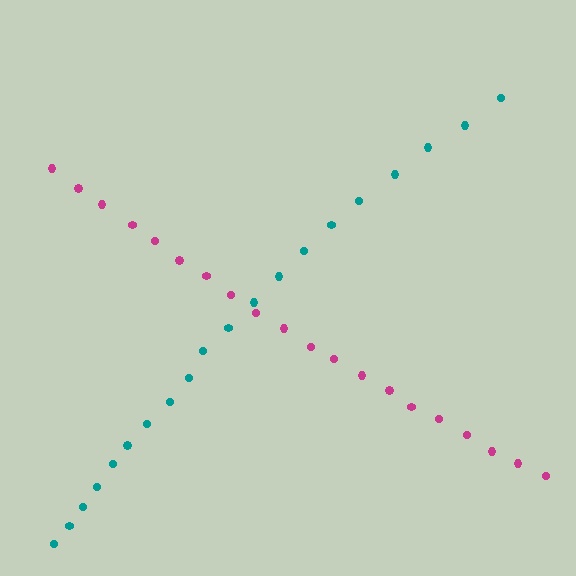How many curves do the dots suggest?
There are 2 distinct paths.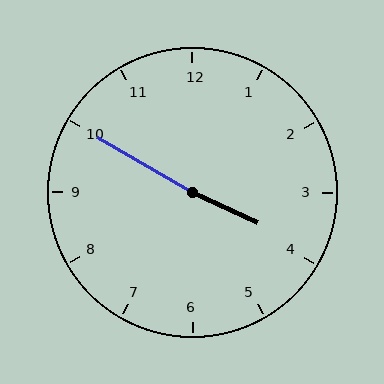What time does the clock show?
3:50.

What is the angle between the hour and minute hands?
Approximately 175 degrees.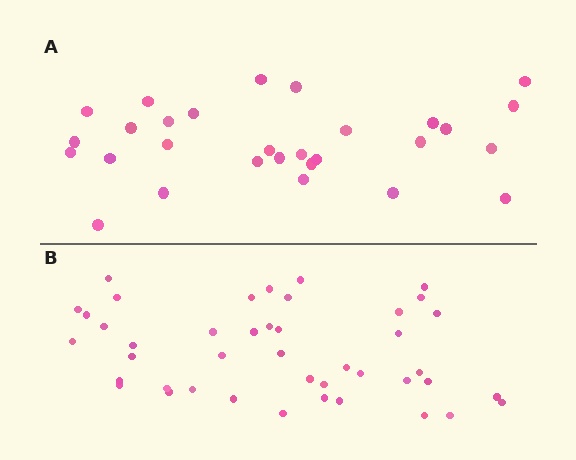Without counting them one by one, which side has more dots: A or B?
Region B (the bottom region) has more dots.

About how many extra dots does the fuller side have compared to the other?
Region B has approximately 15 more dots than region A.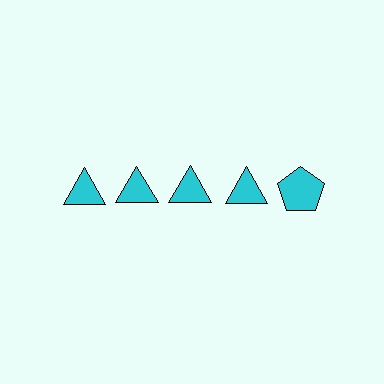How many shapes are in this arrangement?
There are 5 shapes arranged in a grid pattern.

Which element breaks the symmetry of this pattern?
The cyan pentagon in the top row, rightmost column breaks the symmetry. All other shapes are cyan triangles.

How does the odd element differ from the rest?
It has a different shape: pentagon instead of triangle.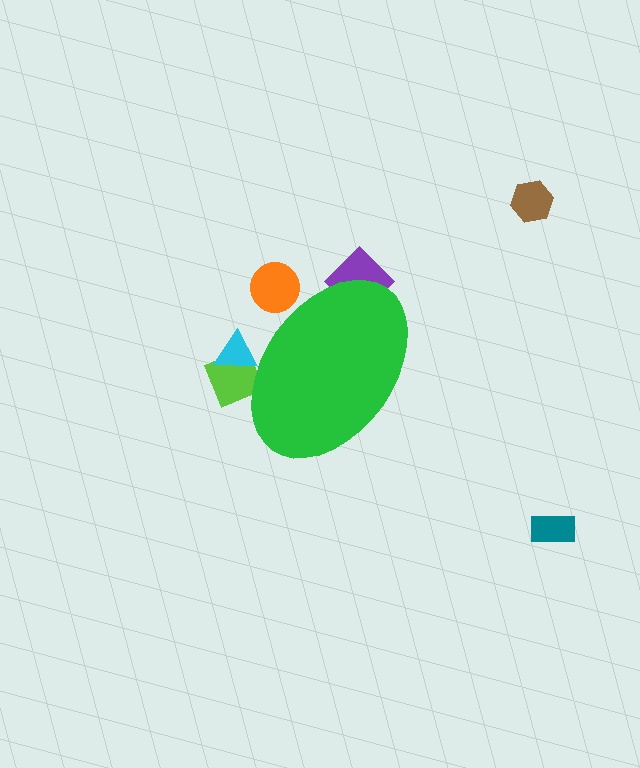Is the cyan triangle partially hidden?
Yes, the cyan triangle is partially hidden behind the green ellipse.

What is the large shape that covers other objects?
A green ellipse.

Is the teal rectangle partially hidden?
No, the teal rectangle is fully visible.